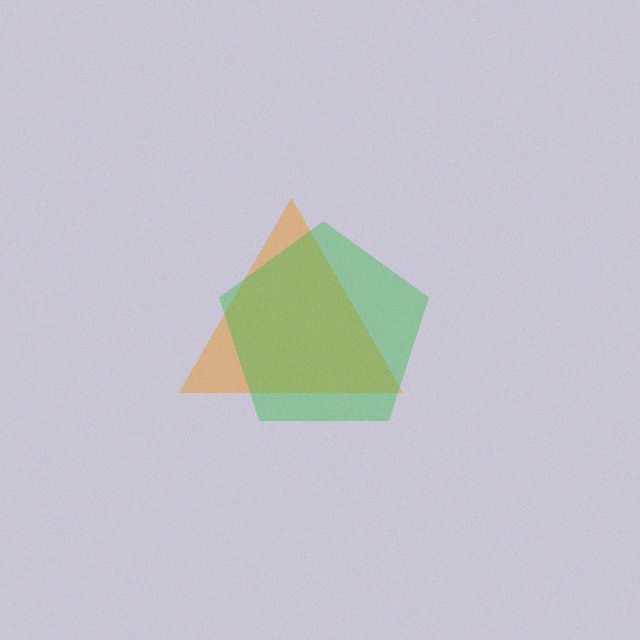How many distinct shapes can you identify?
There are 2 distinct shapes: an orange triangle, a green pentagon.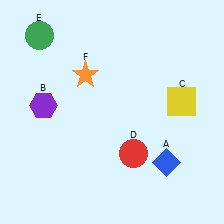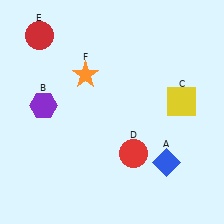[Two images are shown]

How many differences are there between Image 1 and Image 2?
There is 1 difference between the two images.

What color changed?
The circle (E) changed from green in Image 1 to red in Image 2.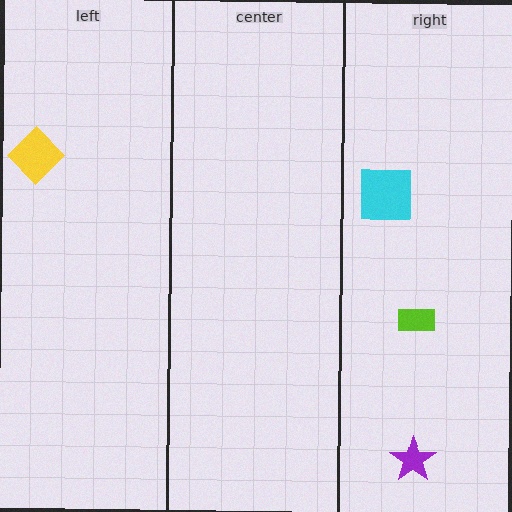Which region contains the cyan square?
The right region.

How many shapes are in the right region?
3.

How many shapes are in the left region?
1.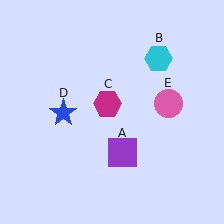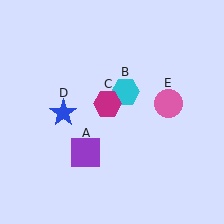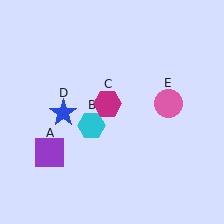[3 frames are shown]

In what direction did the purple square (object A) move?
The purple square (object A) moved left.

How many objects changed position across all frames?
2 objects changed position: purple square (object A), cyan hexagon (object B).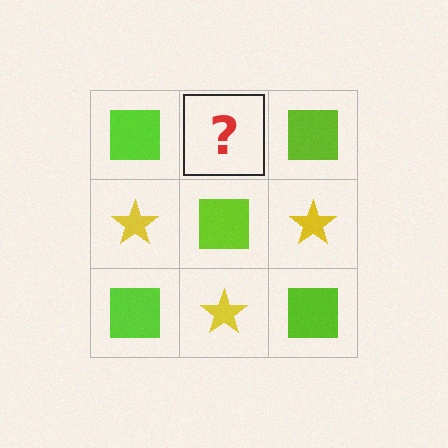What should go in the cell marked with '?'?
The missing cell should contain a yellow star.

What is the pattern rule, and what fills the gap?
The rule is that it alternates lime square and yellow star in a checkerboard pattern. The gap should be filled with a yellow star.